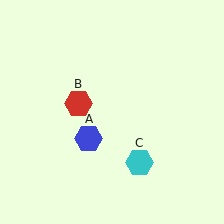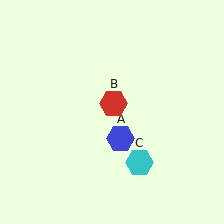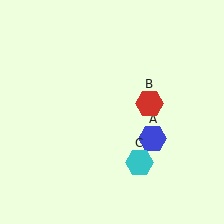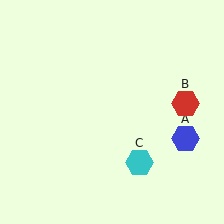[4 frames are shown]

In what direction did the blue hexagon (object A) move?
The blue hexagon (object A) moved right.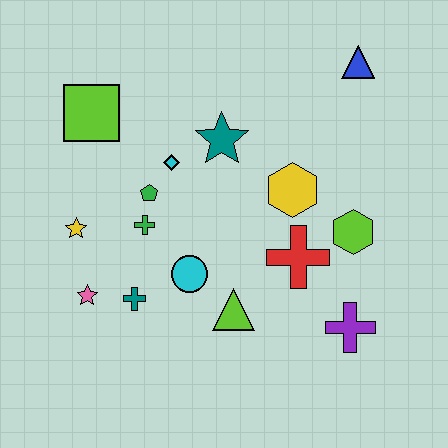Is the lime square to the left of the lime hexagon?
Yes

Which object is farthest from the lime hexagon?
The lime square is farthest from the lime hexagon.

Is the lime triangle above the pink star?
No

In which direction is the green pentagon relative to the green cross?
The green pentagon is above the green cross.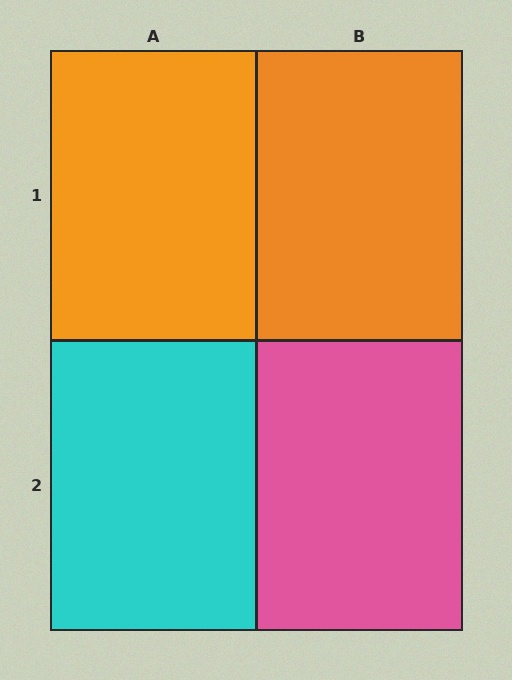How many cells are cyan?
1 cell is cyan.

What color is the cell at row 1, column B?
Orange.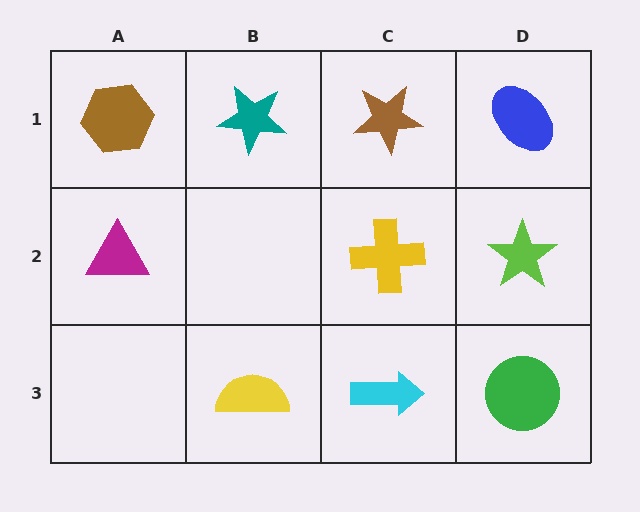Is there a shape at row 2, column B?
No, that cell is empty.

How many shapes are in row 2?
3 shapes.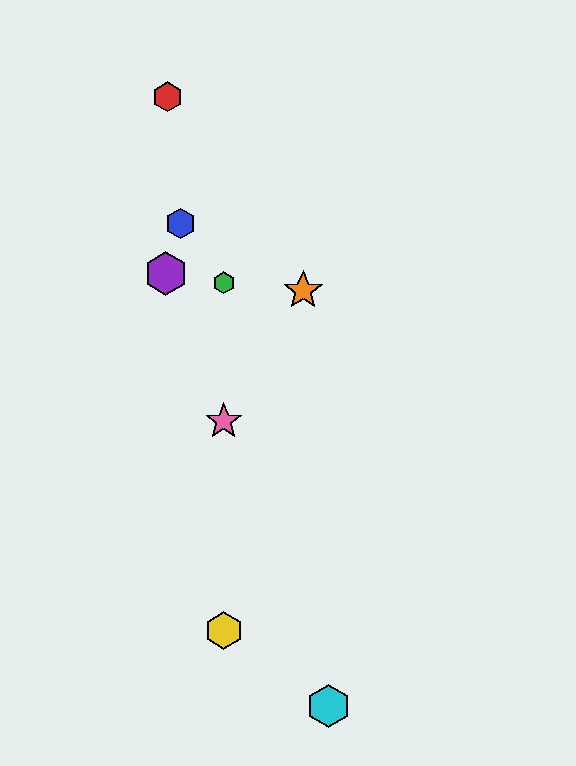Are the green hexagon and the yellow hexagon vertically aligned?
Yes, both are at x≈224.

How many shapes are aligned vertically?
3 shapes (the green hexagon, the yellow hexagon, the pink star) are aligned vertically.